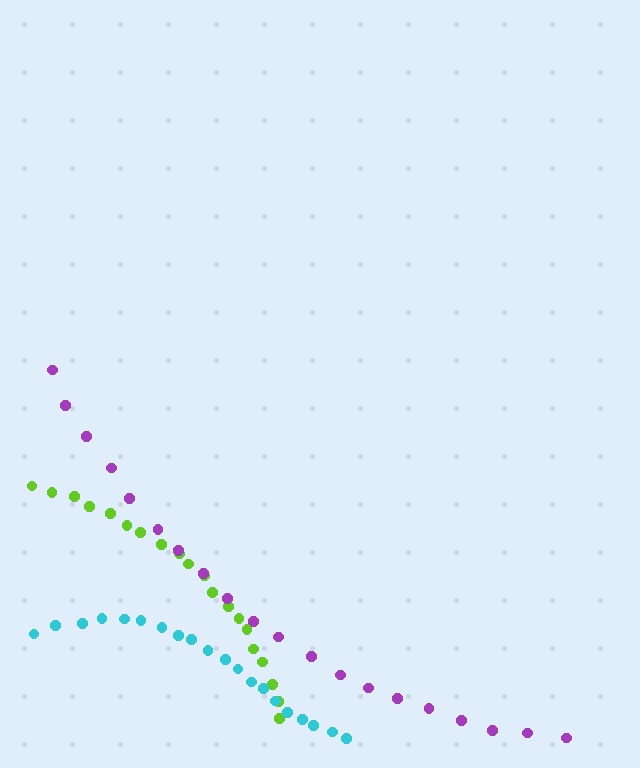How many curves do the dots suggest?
There are 3 distinct paths.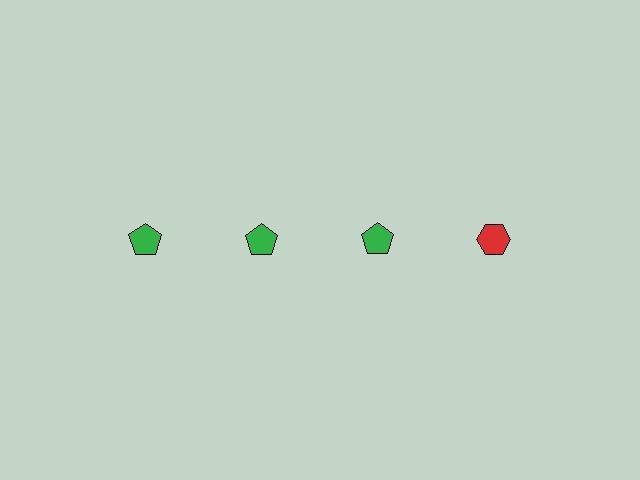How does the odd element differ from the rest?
It differs in both color (red instead of green) and shape (hexagon instead of pentagon).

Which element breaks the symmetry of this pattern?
The red hexagon in the top row, second from right column breaks the symmetry. All other shapes are green pentagons.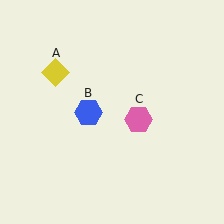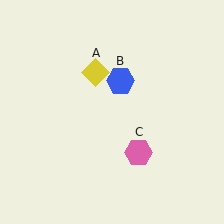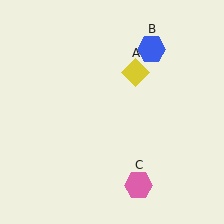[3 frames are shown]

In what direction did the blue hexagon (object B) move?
The blue hexagon (object B) moved up and to the right.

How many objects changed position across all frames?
3 objects changed position: yellow diamond (object A), blue hexagon (object B), pink hexagon (object C).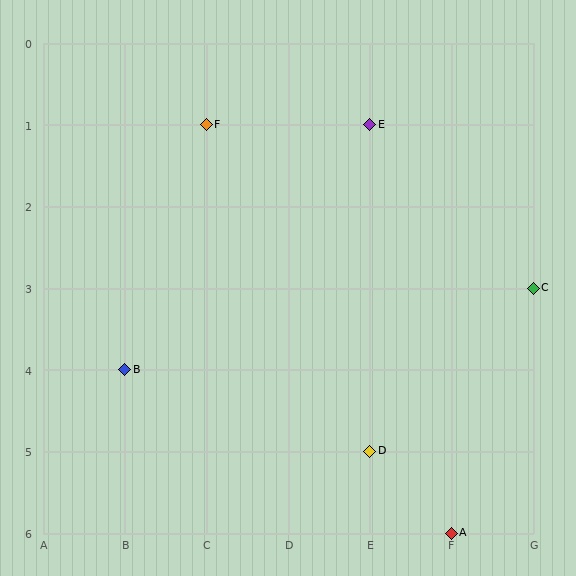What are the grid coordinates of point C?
Point C is at grid coordinates (G, 3).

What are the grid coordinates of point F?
Point F is at grid coordinates (C, 1).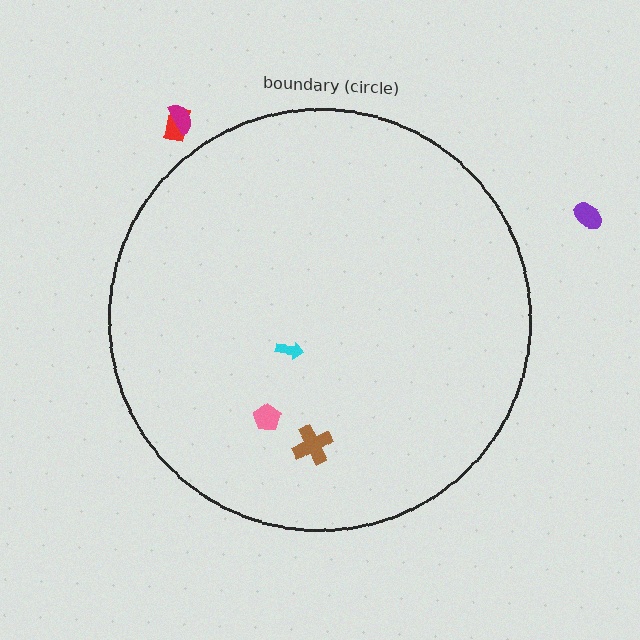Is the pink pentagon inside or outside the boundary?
Inside.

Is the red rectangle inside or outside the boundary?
Outside.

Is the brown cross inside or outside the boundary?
Inside.